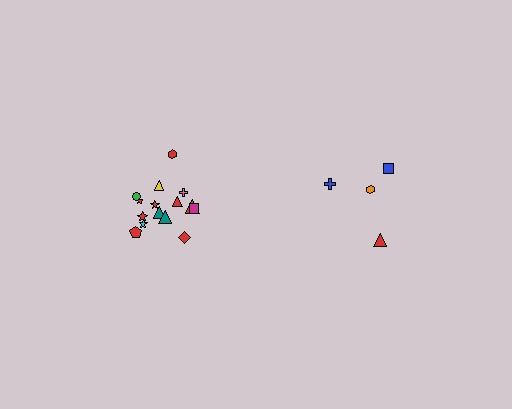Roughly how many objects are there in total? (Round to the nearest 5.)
Roughly 20 objects in total.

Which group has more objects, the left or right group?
The left group.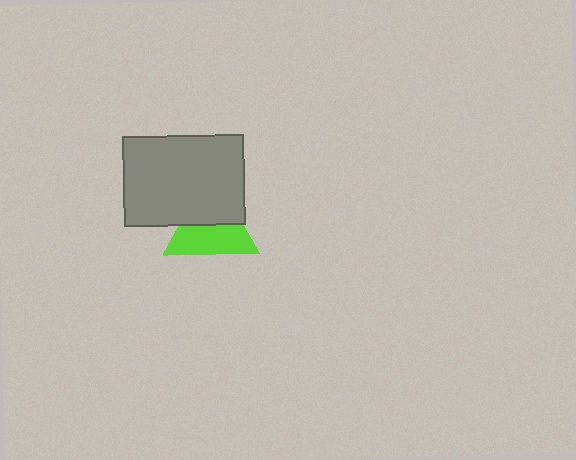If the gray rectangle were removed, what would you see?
You would see the complete lime triangle.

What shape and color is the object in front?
The object in front is a gray rectangle.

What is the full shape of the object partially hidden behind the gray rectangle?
The partially hidden object is a lime triangle.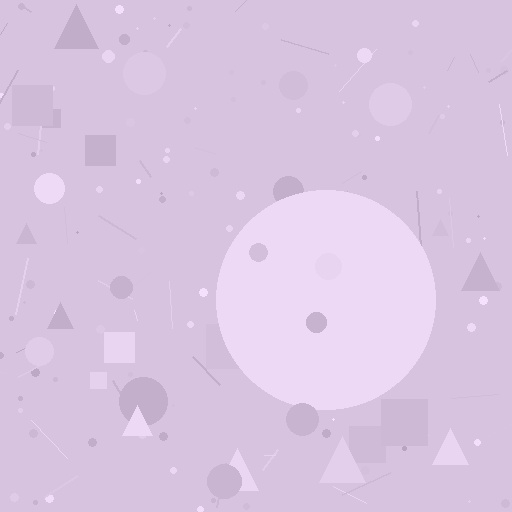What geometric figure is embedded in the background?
A circle is embedded in the background.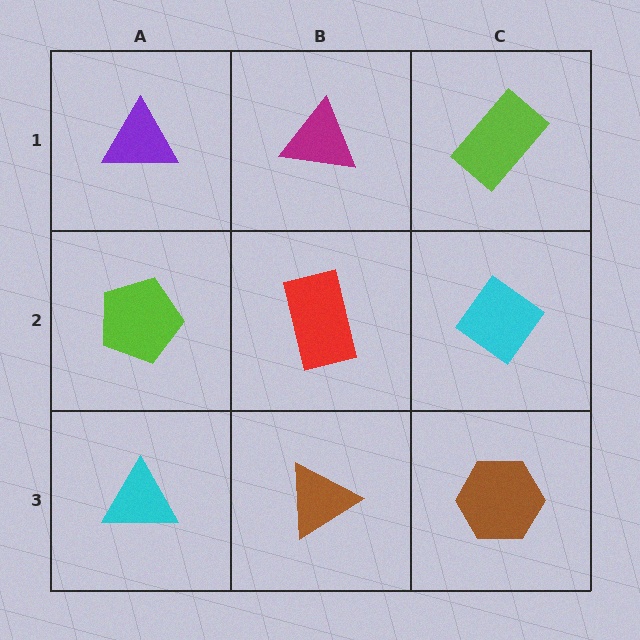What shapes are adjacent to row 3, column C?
A cyan diamond (row 2, column C), a brown triangle (row 3, column B).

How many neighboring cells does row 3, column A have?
2.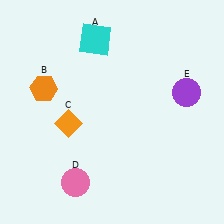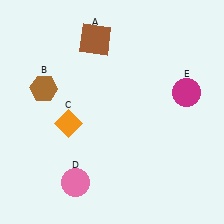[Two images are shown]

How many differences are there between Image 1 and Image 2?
There are 3 differences between the two images.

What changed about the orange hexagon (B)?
In Image 1, B is orange. In Image 2, it changed to brown.